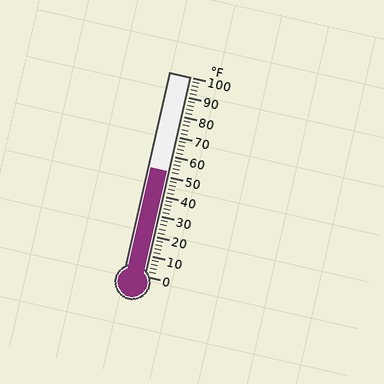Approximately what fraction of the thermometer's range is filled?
The thermometer is filled to approximately 50% of its range.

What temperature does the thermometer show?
The thermometer shows approximately 52°F.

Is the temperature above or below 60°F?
The temperature is below 60°F.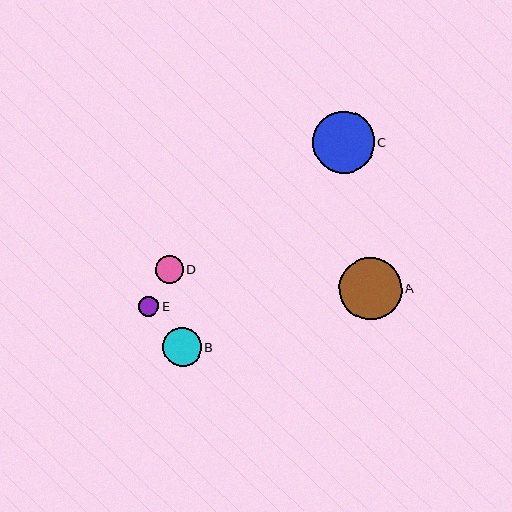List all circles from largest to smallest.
From largest to smallest: A, C, B, D, E.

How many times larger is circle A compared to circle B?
Circle A is approximately 1.6 times the size of circle B.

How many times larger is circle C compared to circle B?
Circle C is approximately 1.6 times the size of circle B.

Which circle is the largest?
Circle A is the largest with a size of approximately 63 pixels.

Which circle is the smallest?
Circle E is the smallest with a size of approximately 20 pixels.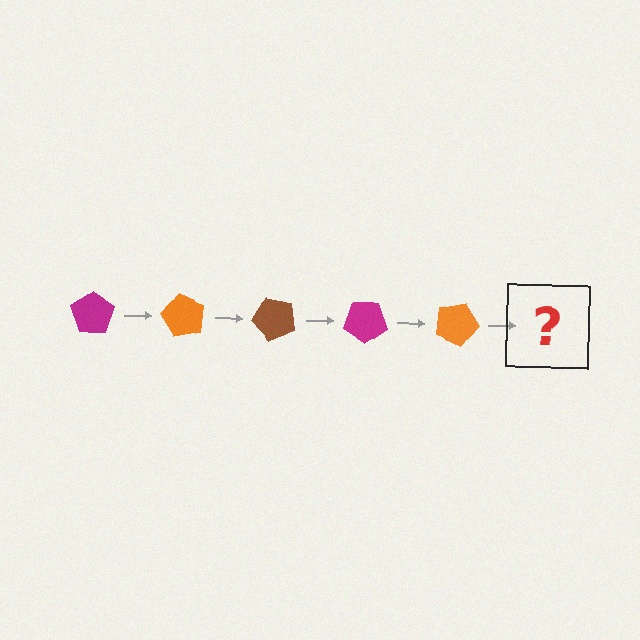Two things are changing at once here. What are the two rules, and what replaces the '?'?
The two rules are that it rotates 60 degrees each step and the color cycles through magenta, orange, and brown. The '?' should be a brown pentagon, rotated 300 degrees from the start.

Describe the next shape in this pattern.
It should be a brown pentagon, rotated 300 degrees from the start.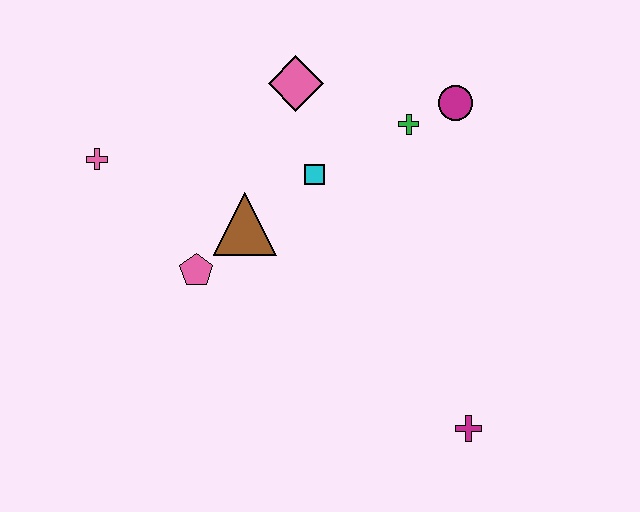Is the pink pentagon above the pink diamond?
No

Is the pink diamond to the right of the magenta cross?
No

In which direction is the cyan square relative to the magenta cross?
The cyan square is above the magenta cross.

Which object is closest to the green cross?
The magenta circle is closest to the green cross.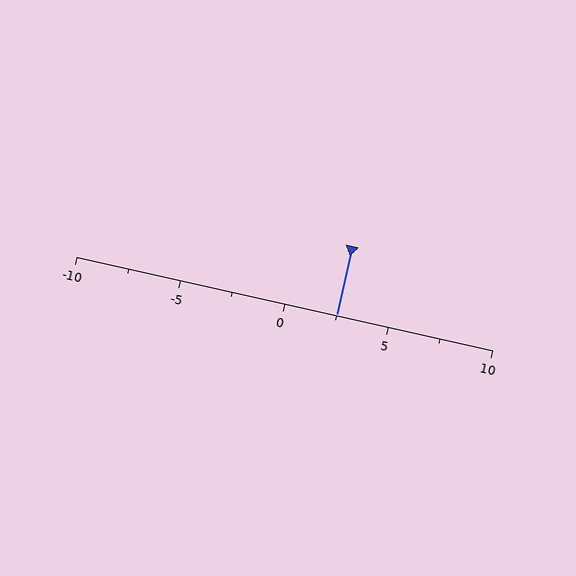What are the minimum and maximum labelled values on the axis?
The axis runs from -10 to 10.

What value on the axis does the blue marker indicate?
The marker indicates approximately 2.5.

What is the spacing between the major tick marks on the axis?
The major ticks are spaced 5 apart.